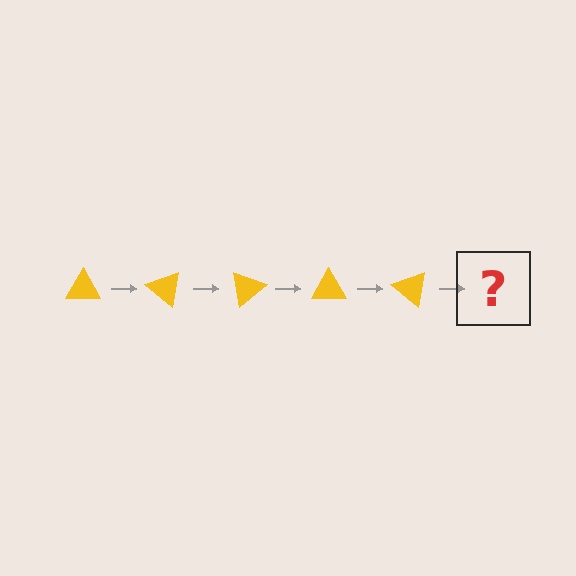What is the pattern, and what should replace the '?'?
The pattern is that the triangle rotates 40 degrees each step. The '?' should be a yellow triangle rotated 200 degrees.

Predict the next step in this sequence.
The next step is a yellow triangle rotated 200 degrees.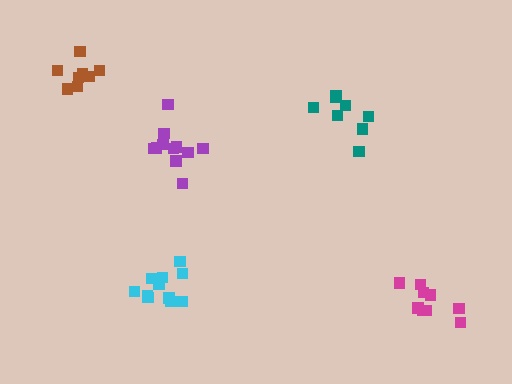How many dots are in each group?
Group 1: 8 dots, Group 2: 11 dots, Group 3: 9 dots, Group 4: 8 dots, Group 5: 11 dots (47 total).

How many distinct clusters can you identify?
There are 5 distinct clusters.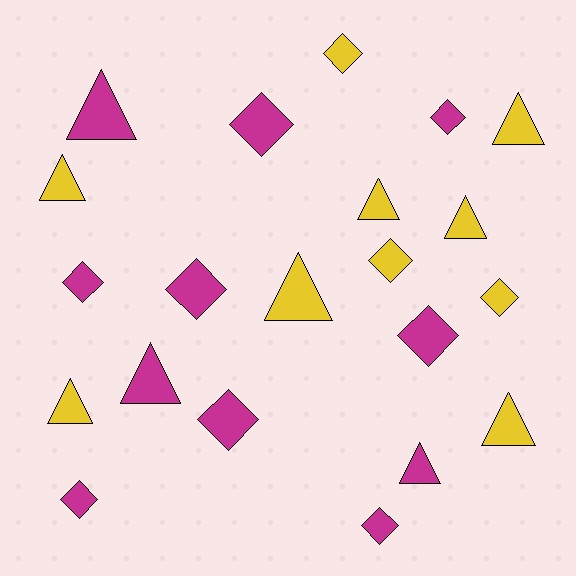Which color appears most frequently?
Magenta, with 11 objects.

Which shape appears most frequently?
Diamond, with 11 objects.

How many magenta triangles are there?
There are 3 magenta triangles.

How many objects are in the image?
There are 21 objects.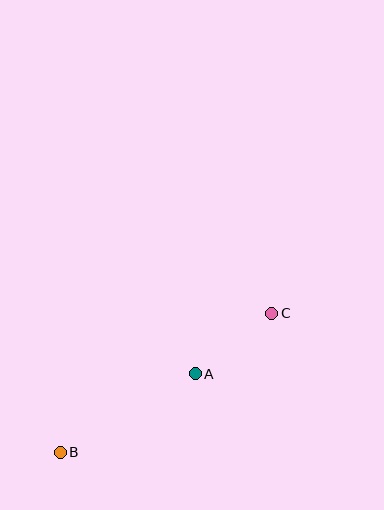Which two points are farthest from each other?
Points B and C are farthest from each other.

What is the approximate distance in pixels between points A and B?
The distance between A and B is approximately 156 pixels.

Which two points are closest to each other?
Points A and C are closest to each other.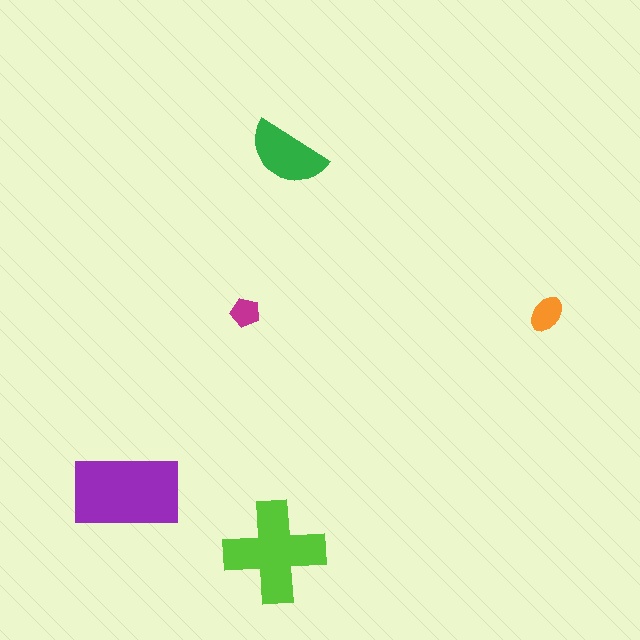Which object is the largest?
The purple rectangle.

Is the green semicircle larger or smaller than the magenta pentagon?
Larger.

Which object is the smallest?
The magenta pentagon.